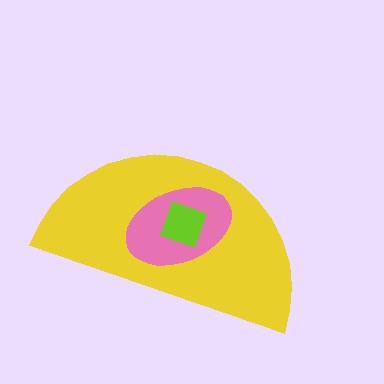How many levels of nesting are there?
3.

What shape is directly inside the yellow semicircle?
The pink ellipse.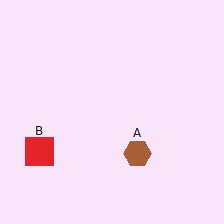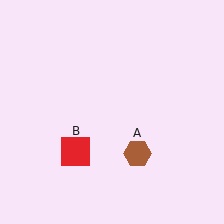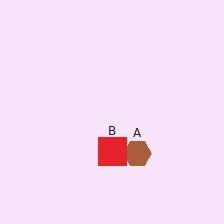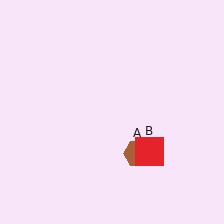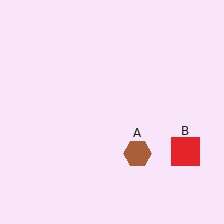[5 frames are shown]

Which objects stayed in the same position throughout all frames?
Brown hexagon (object A) remained stationary.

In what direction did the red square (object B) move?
The red square (object B) moved right.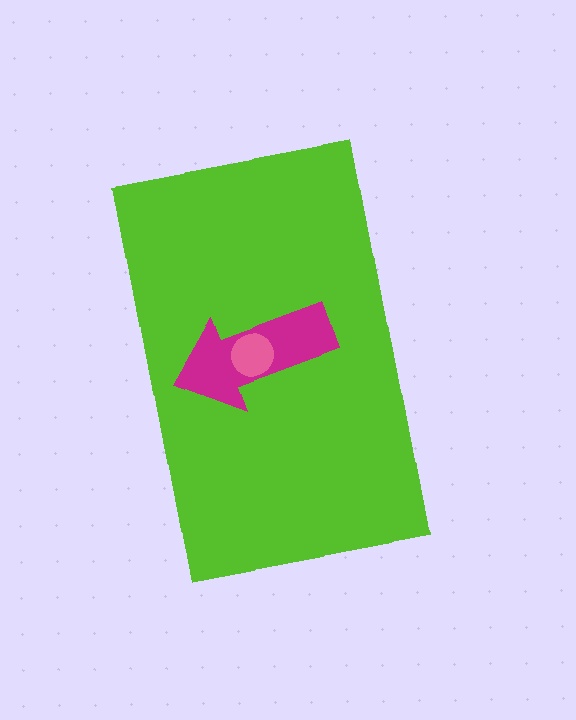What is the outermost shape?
The lime rectangle.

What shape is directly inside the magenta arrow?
The pink circle.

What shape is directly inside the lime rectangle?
The magenta arrow.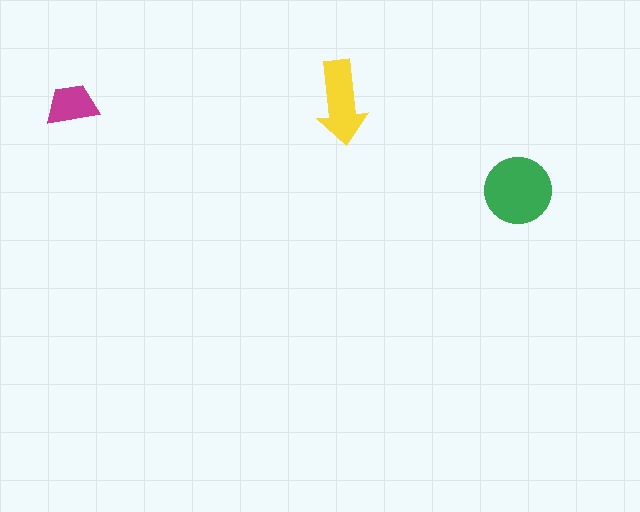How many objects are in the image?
There are 3 objects in the image.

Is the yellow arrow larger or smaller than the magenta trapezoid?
Larger.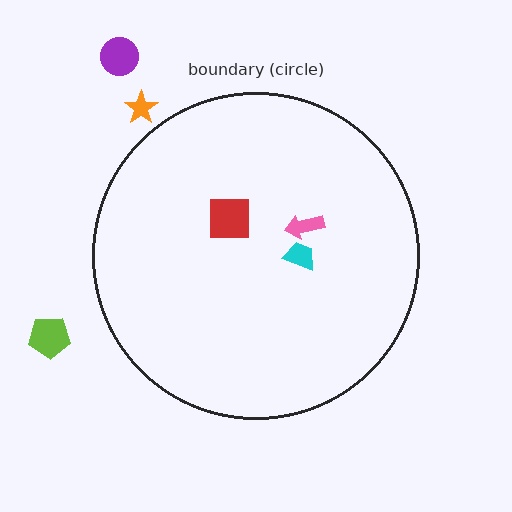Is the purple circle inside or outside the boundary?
Outside.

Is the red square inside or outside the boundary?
Inside.